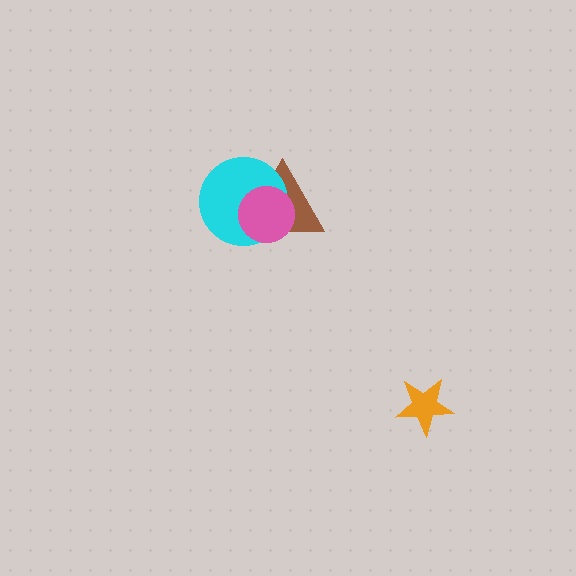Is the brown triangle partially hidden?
Yes, it is partially covered by another shape.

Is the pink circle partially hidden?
No, no other shape covers it.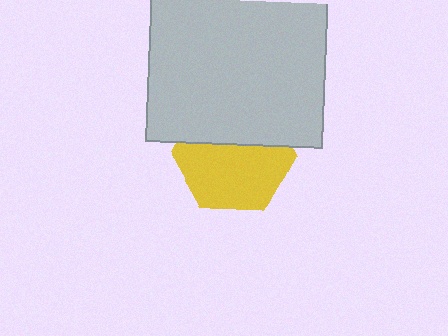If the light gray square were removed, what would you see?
You would see the complete yellow hexagon.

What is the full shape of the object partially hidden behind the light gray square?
The partially hidden object is a yellow hexagon.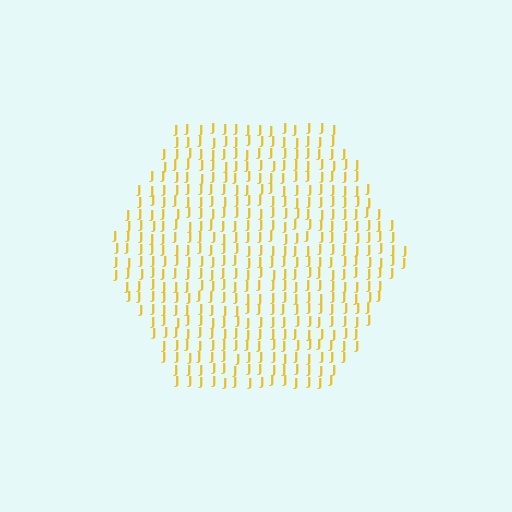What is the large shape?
The large shape is a hexagon.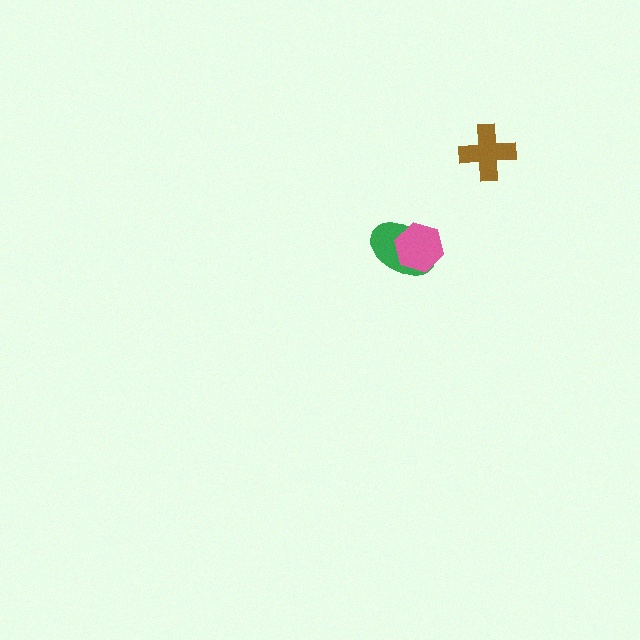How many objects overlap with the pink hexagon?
1 object overlaps with the pink hexagon.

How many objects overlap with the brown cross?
0 objects overlap with the brown cross.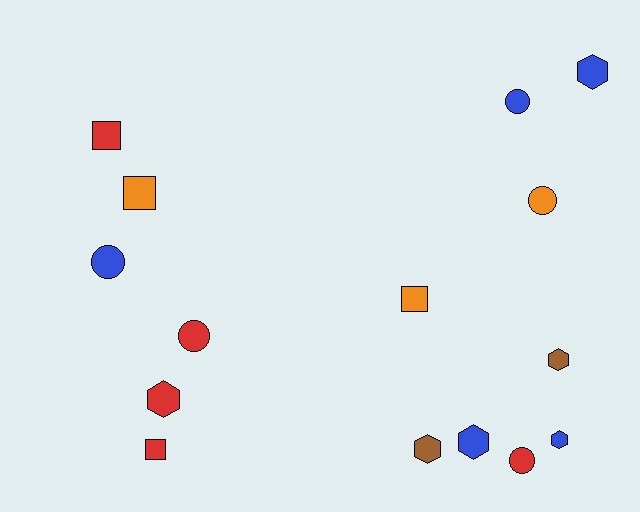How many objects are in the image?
There are 15 objects.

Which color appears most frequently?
Red, with 5 objects.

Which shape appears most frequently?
Hexagon, with 6 objects.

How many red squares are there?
There are 2 red squares.